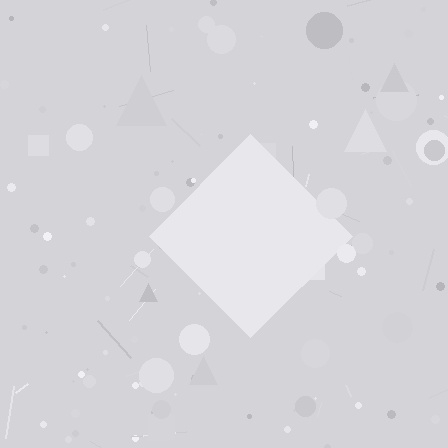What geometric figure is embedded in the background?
A diamond is embedded in the background.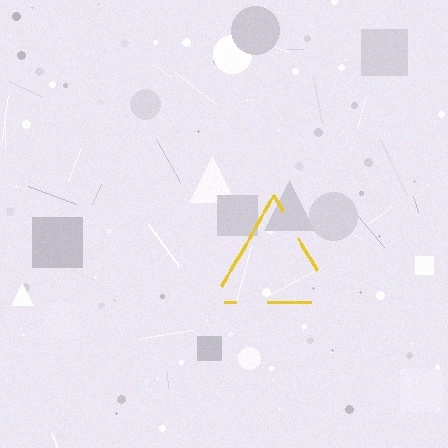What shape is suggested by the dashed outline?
The dashed outline suggests a triangle.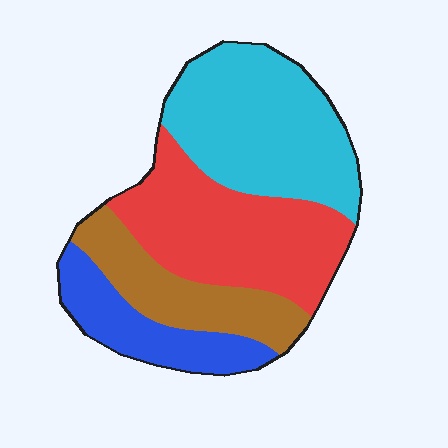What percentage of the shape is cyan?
Cyan covers about 35% of the shape.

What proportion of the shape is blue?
Blue covers 15% of the shape.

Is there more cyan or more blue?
Cyan.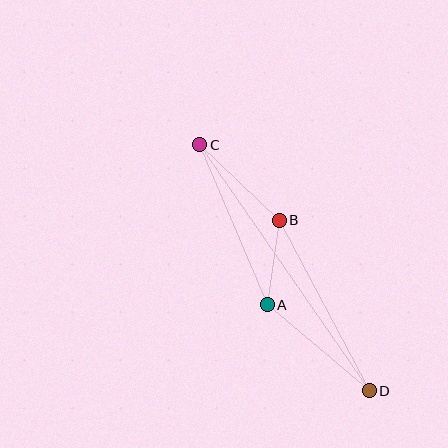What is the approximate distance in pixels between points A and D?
The distance between A and D is approximately 133 pixels.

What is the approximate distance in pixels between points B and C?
The distance between B and C is approximately 109 pixels.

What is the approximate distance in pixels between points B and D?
The distance between B and D is approximately 193 pixels.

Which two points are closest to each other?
Points A and B are closest to each other.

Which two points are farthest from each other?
Points C and D are farthest from each other.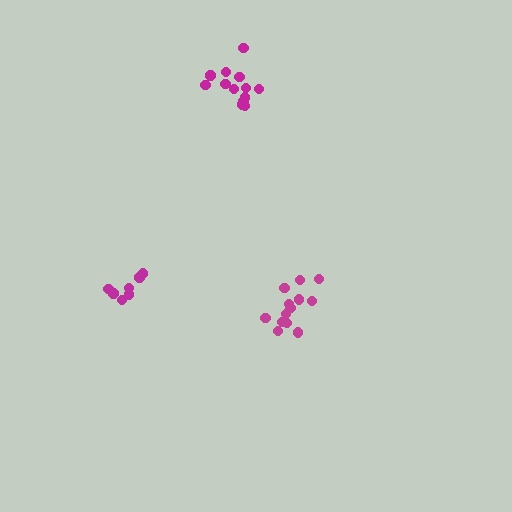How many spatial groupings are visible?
There are 3 spatial groupings.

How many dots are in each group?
Group 1: 13 dots, Group 2: 13 dots, Group 3: 7 dots (33 total).